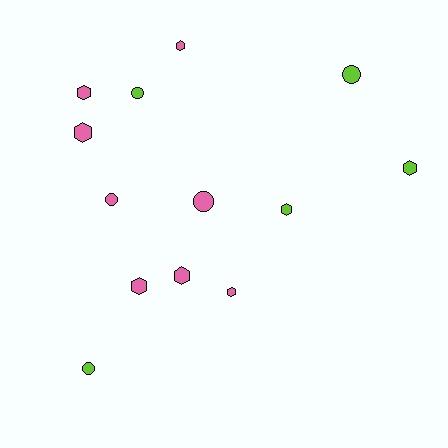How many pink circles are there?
There are 2 pink circles.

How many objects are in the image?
There are 13 objects.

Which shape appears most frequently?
Hexagon, with 8 objects.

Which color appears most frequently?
Pink, with 8 objects.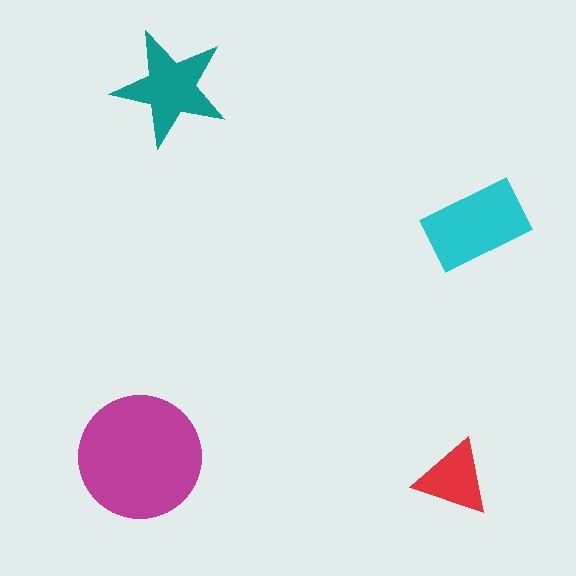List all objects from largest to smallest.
The magenta circle, the cyan rectangle, the teal star, the red triangle.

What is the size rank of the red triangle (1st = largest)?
4th.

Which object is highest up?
The teal star is topmost.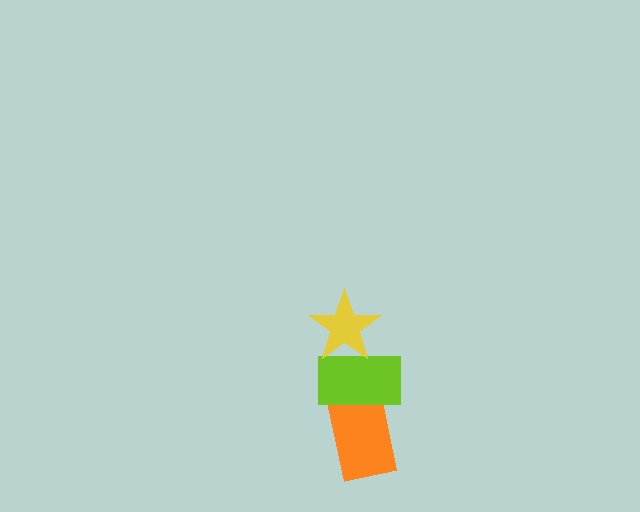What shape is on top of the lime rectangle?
The yellow star is on top of the lime rectangle.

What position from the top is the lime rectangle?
The lime rectangle is 2nd from the top.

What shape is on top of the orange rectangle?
The lime rectangle is on top of the orange rectangle.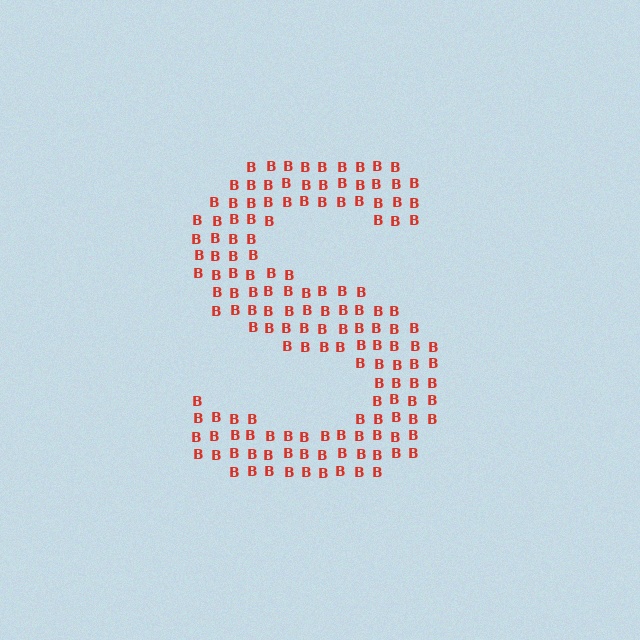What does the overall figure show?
The overall figure shows the letter S.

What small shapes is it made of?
It is made of small letter B's.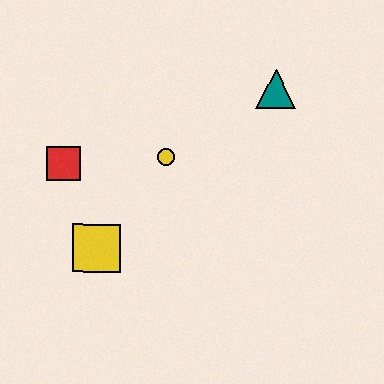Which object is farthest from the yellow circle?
The teal triangle is farthest from the yellow circle.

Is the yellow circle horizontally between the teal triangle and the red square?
Yes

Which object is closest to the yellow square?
The red square is closest to the yellow square.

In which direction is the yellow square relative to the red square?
The yellow square is below the red square.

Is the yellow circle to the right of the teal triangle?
No